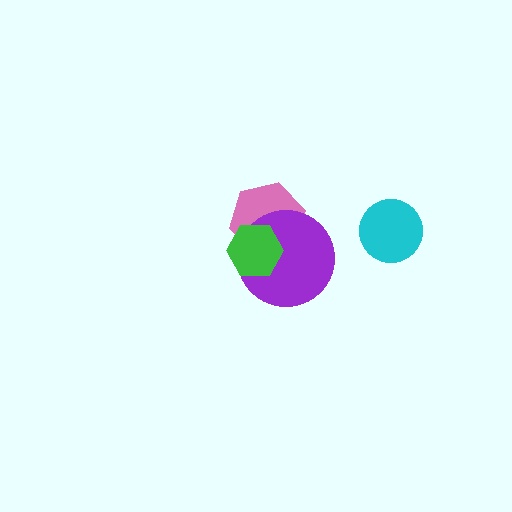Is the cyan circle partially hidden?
No, no other shape covers it.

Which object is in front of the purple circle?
The green hexagon is in front of the purple circle.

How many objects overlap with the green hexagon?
2 objects overlap with the green hexagon.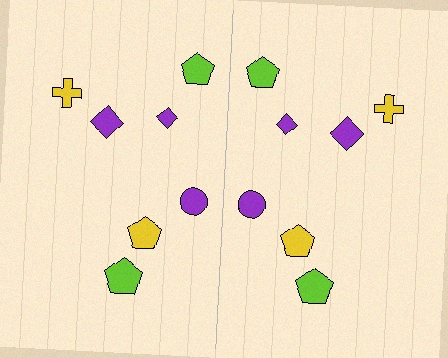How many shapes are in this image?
There are 14 shapes in this image.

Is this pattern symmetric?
Yes, this pattern has bilateral (reflection) symmetry.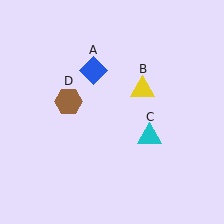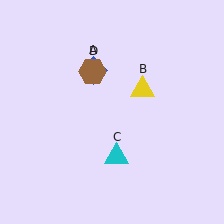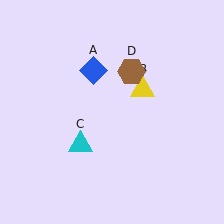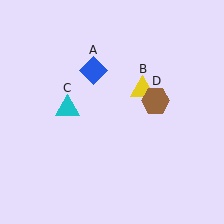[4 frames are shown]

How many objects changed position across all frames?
2 objects changed position: cyan triangle (object C), brown hexagon (object D).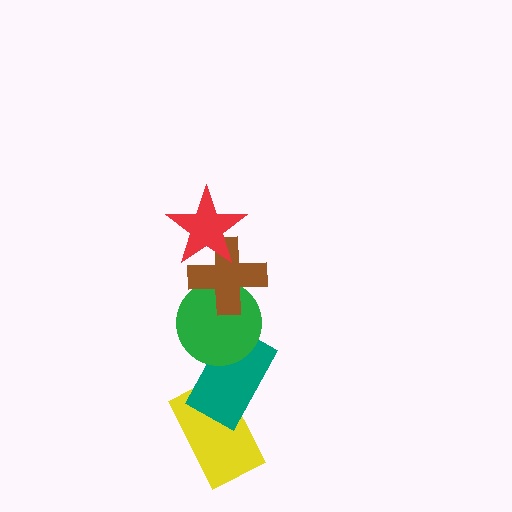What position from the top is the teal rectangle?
The teal rectangle is 4th from the top.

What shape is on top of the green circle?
The brown cross is on top of the green circle.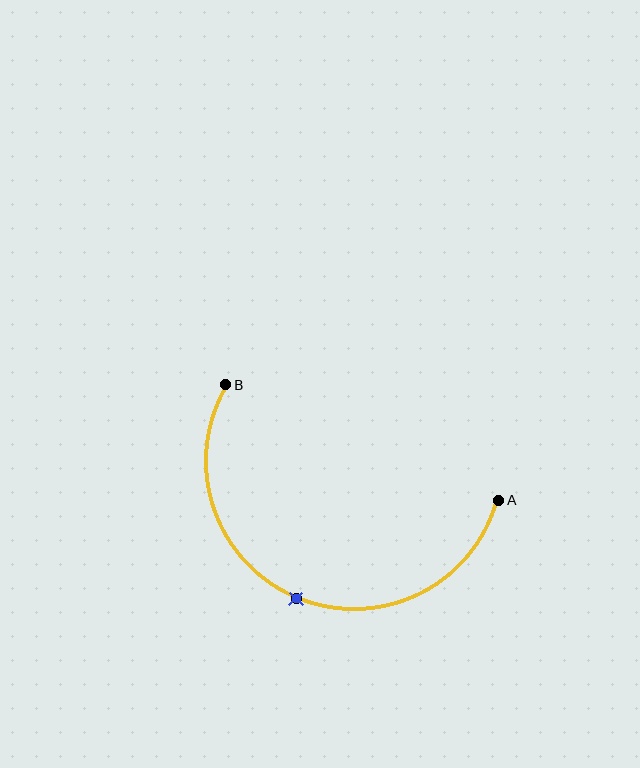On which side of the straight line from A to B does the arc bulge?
The arc bulges below the straight line connecting A and B.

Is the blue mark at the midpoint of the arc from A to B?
Yes. The blue mark lies on the arc at equal arc-length from both A and B — it is the arc midpoint.